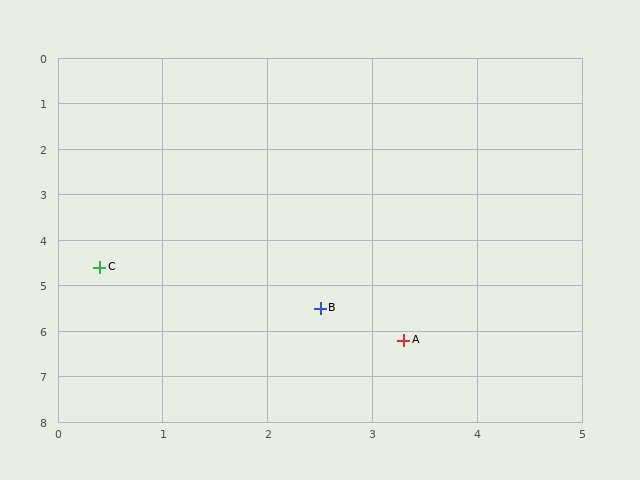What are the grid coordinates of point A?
Point A is at approximately (3.3, 6.2).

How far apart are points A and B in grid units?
Points A and B are about 1.1 grid units apart.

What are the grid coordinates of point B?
Point B is at approximately (2.5, 5.5).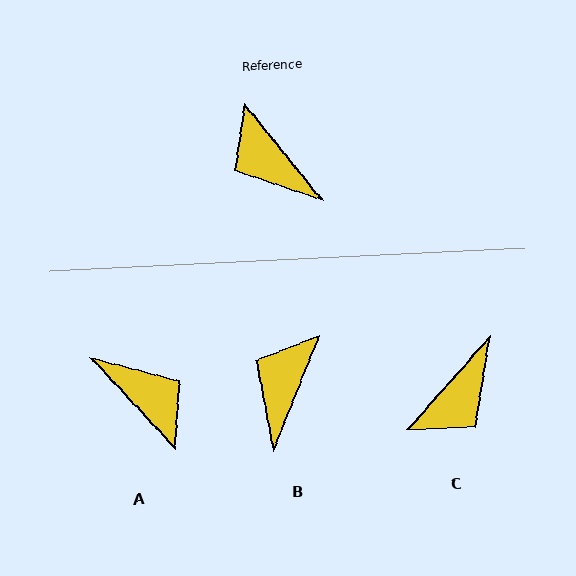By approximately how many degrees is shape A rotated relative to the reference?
Approximately 176 degrees clockwise.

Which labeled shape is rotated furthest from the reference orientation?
A, about 176 degrees away.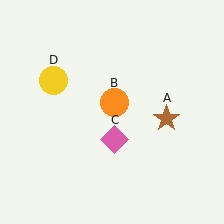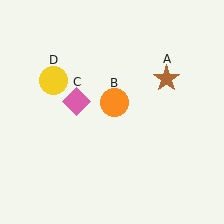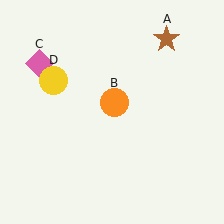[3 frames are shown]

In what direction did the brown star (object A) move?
The brown star (object A) moved up.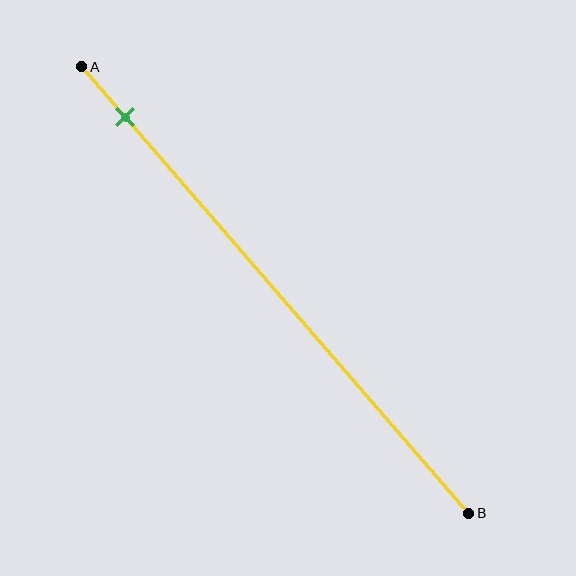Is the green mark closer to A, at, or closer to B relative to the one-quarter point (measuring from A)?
The green mark is closer to point A than the one-quarter point of segment AB.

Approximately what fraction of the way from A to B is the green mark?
The green mark is approximately 10% of the way from A to B.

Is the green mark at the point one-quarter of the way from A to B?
No, the mark is at about 10% from A, not at the 25% one-quarter point.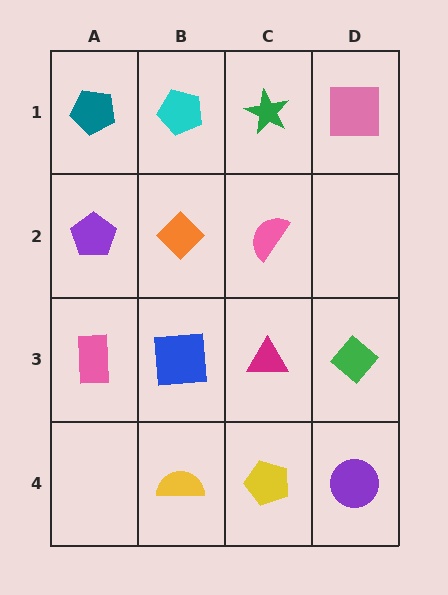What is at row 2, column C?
A pink semicircle.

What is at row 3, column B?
A blue square.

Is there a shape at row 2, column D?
No, that cell is empty.